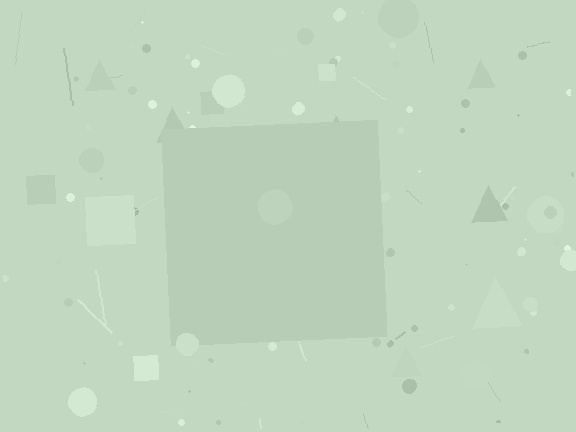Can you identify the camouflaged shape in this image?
The camouflaged shape is a square.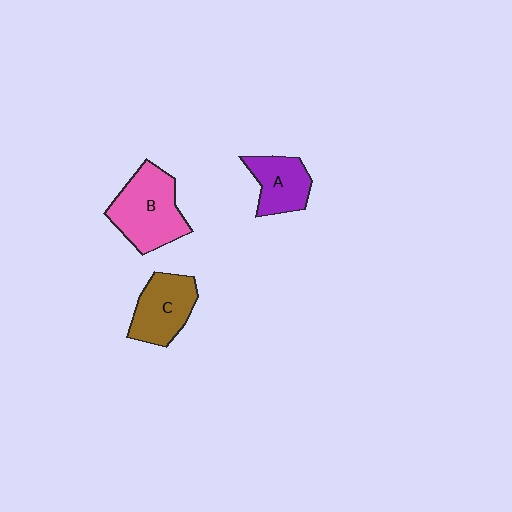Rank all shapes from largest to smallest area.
From largest to smallest: B (pink), C (brown), A (purple).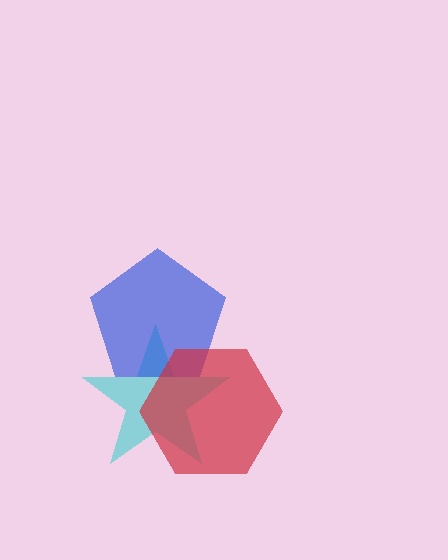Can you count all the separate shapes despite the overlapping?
Yes, there are 3 separate shapes.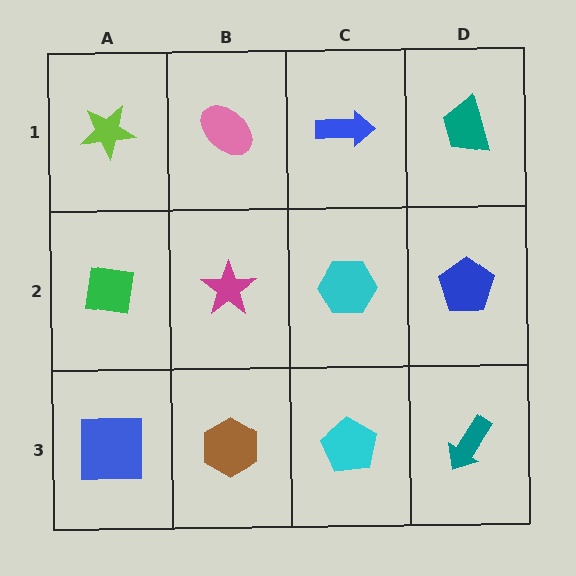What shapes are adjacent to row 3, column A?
A green square (row 2, column A), a brown hexagon (row 3, column B).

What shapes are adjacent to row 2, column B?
A pink ellipse (row 1, column B), a brown hexagon (row 3, column B), a green square (row 2, column A), a cyan hexagon (row 2, column C).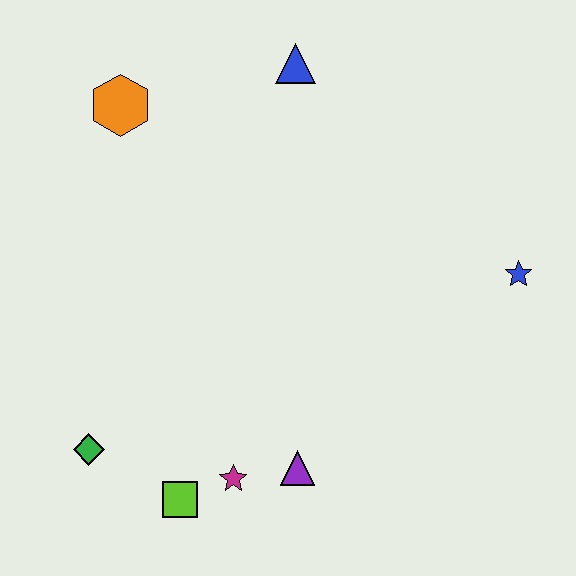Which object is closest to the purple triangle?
The magenta star is closest to the purple triangle.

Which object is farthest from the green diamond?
The blue star is farthest from the green diamond.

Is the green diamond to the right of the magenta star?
No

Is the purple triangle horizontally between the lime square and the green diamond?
No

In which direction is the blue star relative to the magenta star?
The blue star is to the right of the magenta star.